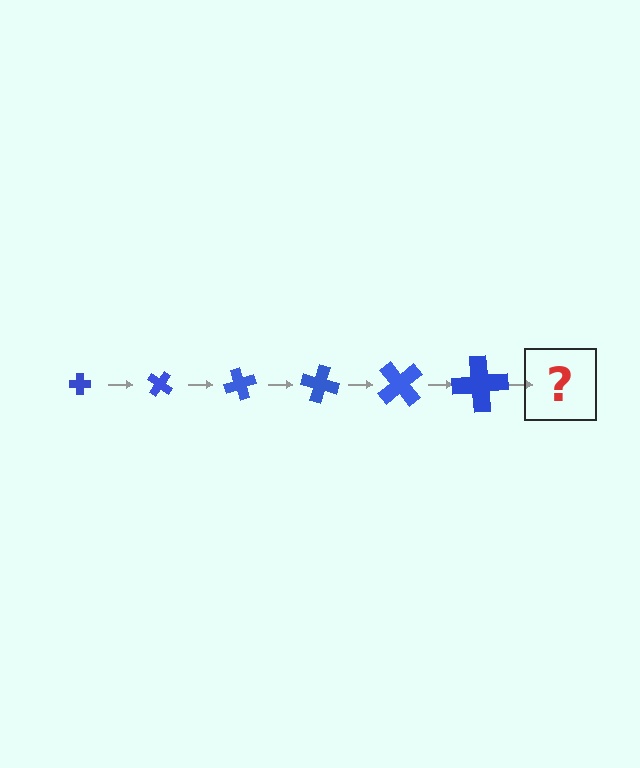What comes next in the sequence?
The next element should be a cross, larger than the previous one and rotated 210 degrees from the start.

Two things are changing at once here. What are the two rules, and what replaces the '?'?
The two rules are that the cross grows larger each step and it rotates 35 degrees each step. The '?' should be a cross, larger than the previous one and rotated 210 degrees from the start.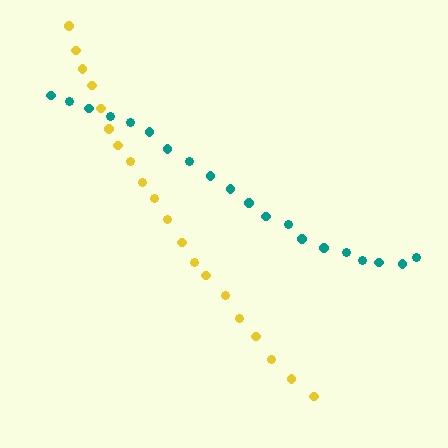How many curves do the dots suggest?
There are 2 distinct paths.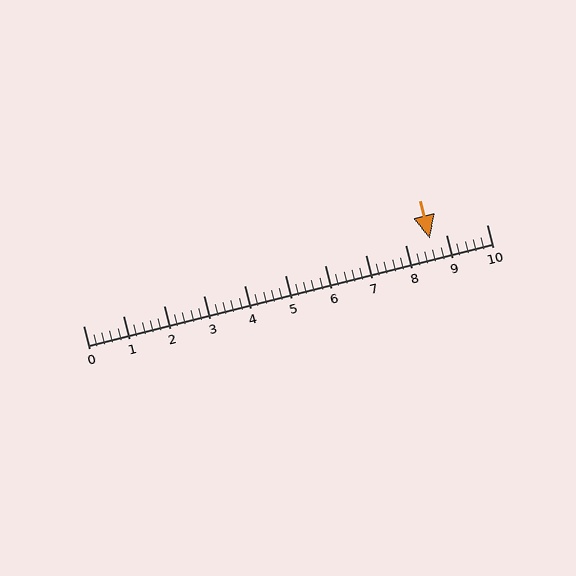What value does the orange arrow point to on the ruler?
The orange arrow points to approximately 8.6.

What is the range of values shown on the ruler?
The ruler shows values from 0 to 10.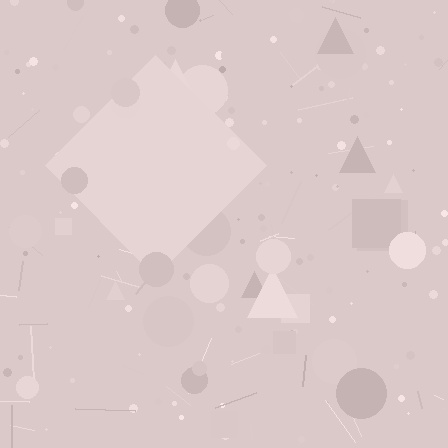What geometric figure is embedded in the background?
A diamond is embedded in the background.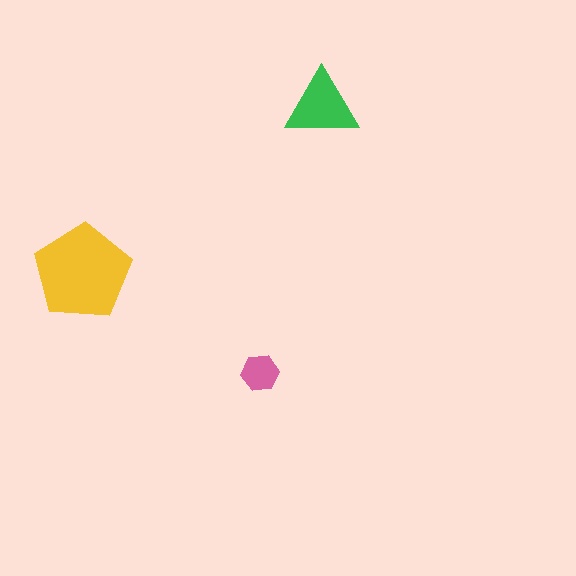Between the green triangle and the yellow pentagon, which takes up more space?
The yellow pentagon.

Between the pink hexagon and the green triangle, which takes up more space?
The green triangle.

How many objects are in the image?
There are 3 objects in the image.